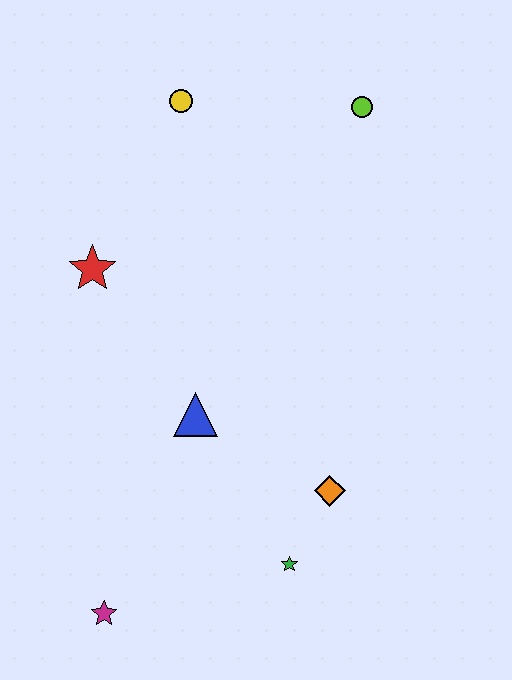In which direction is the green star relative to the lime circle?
The green star is below the lime circle.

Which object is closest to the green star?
The orange diamond is closest to the green star.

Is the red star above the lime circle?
No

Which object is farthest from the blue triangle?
The lime circle is farthest from the blue triangle.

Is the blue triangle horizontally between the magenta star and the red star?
No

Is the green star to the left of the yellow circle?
No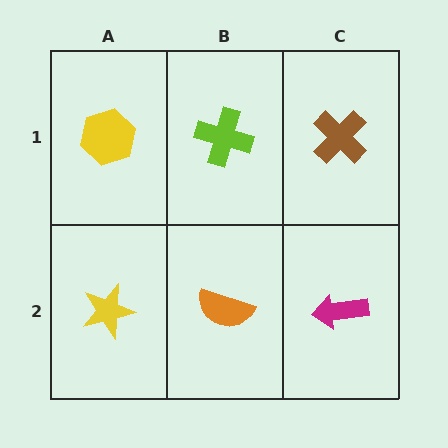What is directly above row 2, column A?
A yellow hexagon.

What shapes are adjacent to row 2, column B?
A lime cross (row 1, column B), a yellow star (row 2, column A), a magenta arrow (row 2, column C).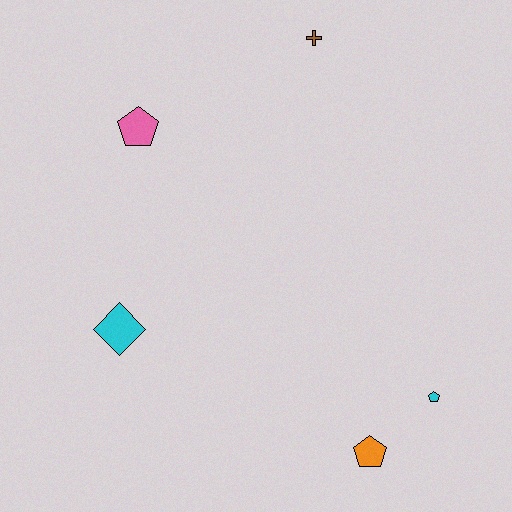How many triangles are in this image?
There are no triangles.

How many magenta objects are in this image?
There are no magenta objects.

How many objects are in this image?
There are 5 objects.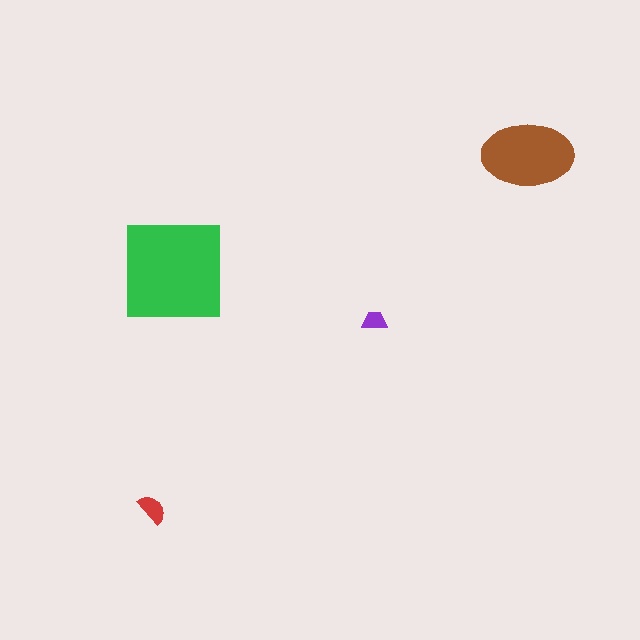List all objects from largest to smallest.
The green square, the brown ellipse, the red semicircle, the purple trapezoid.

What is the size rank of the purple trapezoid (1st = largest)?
4th.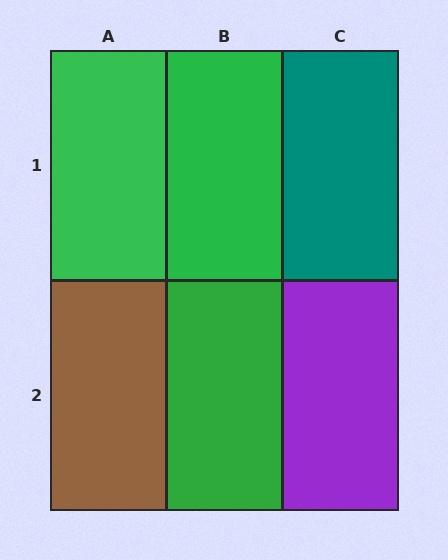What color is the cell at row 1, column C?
Teal.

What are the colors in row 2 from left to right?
Brown, green, purple.